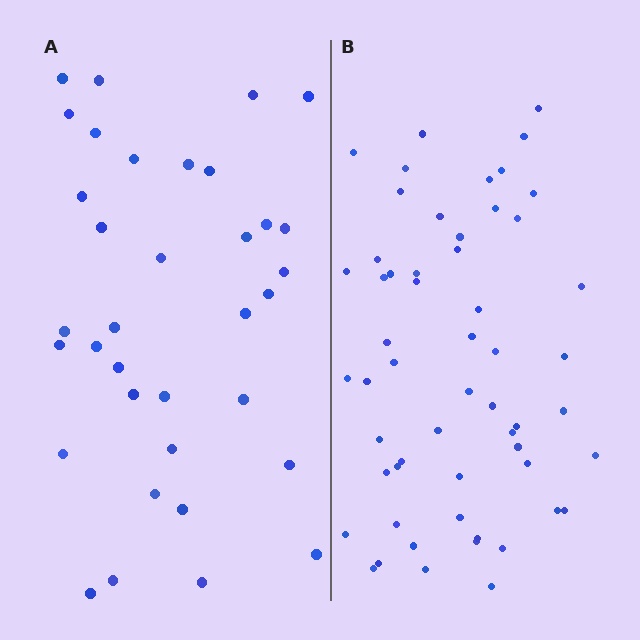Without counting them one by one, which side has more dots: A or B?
Region B (the right region) has more dots.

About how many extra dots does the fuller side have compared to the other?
Region B has approximately 20 more dots than region A.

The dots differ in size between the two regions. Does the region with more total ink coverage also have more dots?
No. Region A has more total ink coverage because its dots are larger, but region B actually contains more individual dots. Total area can be misleading — the number of items is what matters here.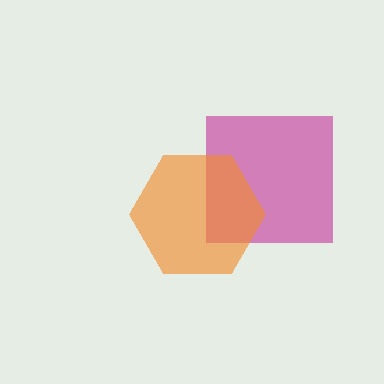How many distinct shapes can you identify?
There are 2 distinct shapes: a magenta square, an orange hexagon.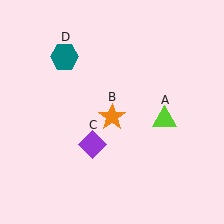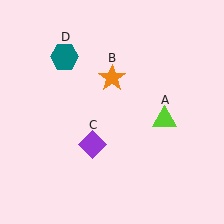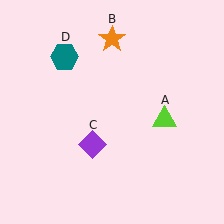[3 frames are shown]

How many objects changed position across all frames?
1 object changed position: orange star (object B).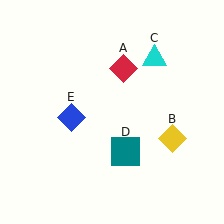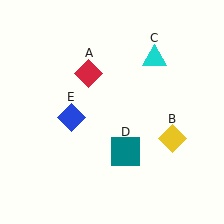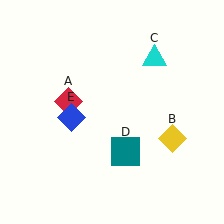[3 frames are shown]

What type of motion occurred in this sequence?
The red diamond (object A) rotated counterclockwise around the center of the scene.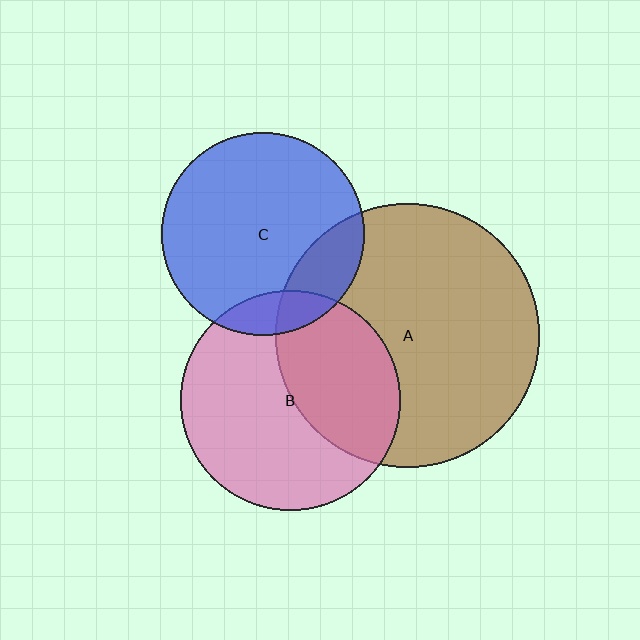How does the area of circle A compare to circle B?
Approximately 1.4 times.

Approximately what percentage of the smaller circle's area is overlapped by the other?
Approximately 20%.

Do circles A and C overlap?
Yes.